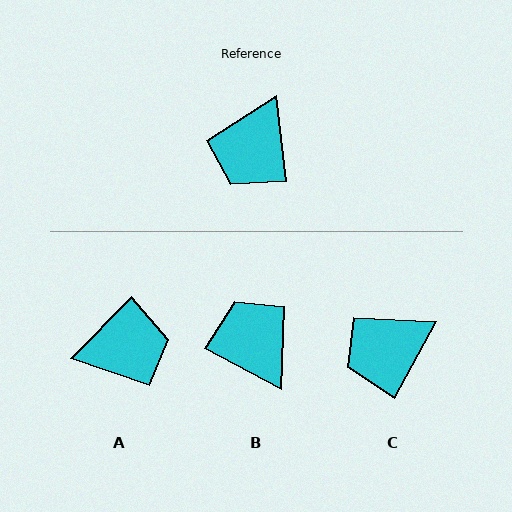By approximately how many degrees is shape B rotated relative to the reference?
Approximately 125 degrees clockwise.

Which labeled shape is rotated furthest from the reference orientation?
A, about 129 degrees away.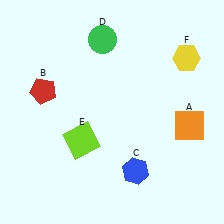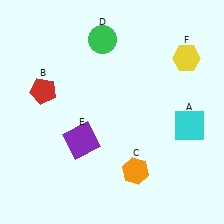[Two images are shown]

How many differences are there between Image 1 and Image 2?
There are 3 differences between the two images.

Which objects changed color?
A changed from orange to cyan. C changed from blue to orange. E changed from lime to purple.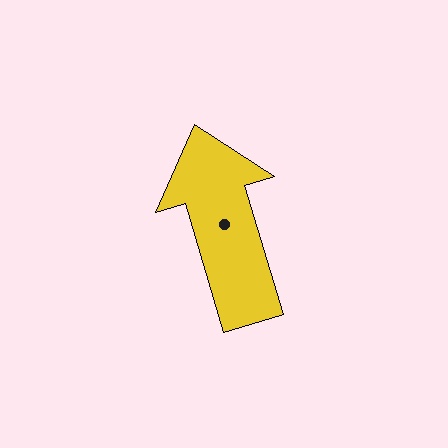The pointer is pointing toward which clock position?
Roughly 11 o'clock.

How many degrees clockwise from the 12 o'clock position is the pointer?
Approximately 343 degrees.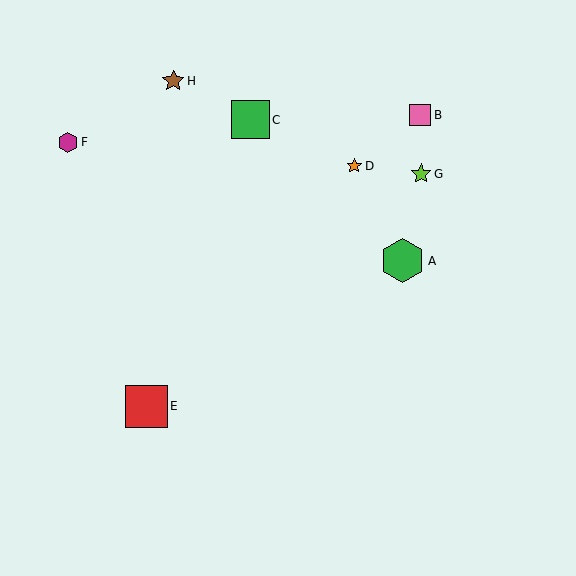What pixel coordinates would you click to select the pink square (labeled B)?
Click at (420, 115) to select the pink square B.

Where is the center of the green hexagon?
The center of the green hexagon is at (403, 261).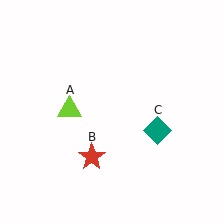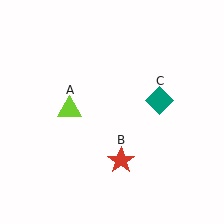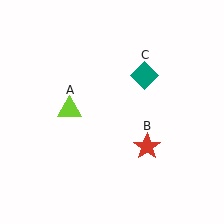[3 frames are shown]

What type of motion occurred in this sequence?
The red star (object B), teal diamond (object C) rotated counterclockwise around the center of the scene.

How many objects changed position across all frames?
2 objects changed position: red star (object B), teal diamond (object C).